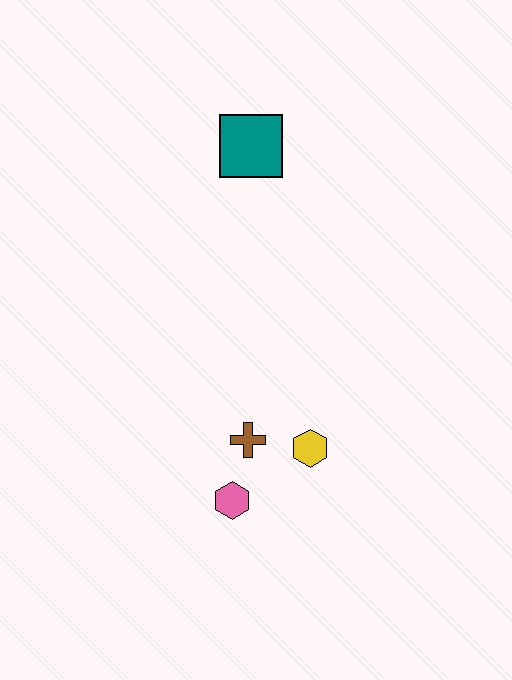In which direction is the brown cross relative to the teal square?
The brown cross is below the teal square.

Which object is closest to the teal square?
The brown cross is closest to the teal square.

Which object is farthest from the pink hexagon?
The teal square is farthest from the pink hexagon.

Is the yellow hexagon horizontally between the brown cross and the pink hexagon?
No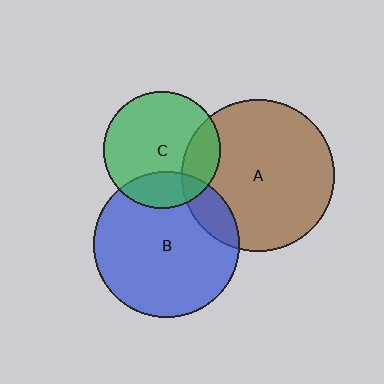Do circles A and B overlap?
Yes.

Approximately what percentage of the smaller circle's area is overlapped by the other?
Approximately 15%.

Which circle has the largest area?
Circle A (brown).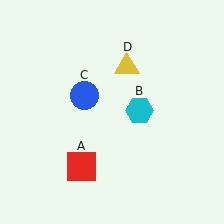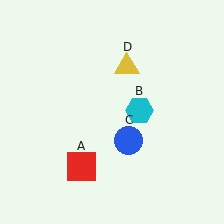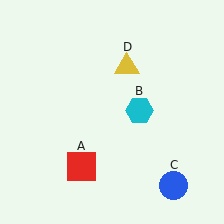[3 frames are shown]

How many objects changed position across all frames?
1 object changed position: blue circle (object C).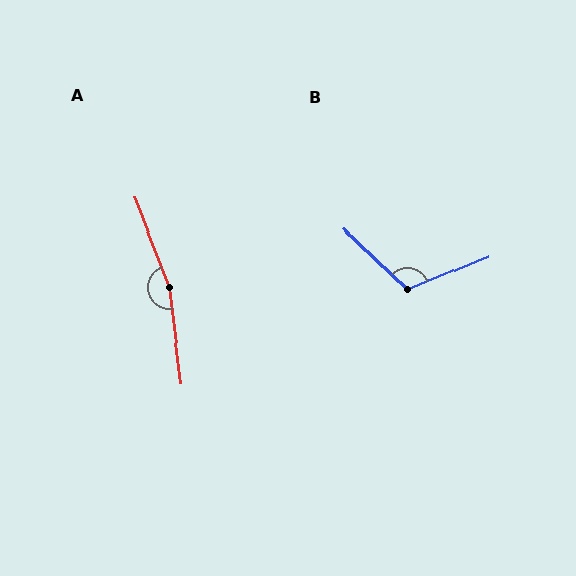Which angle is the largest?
A, at approximately 166 degrees.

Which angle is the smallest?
B, at approximately 115 degrees.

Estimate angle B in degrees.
Approximately 115 degrees.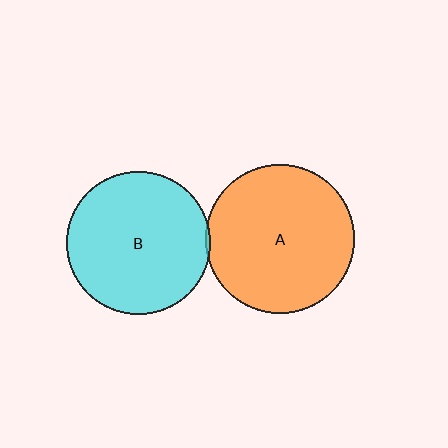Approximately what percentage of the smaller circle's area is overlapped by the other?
Approximately 5%.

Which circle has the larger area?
Circle A (orange).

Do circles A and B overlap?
Yes.